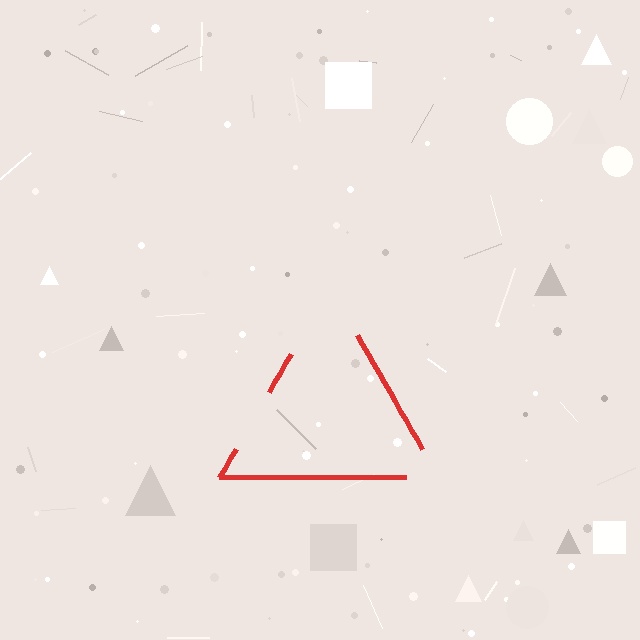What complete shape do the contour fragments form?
The contour fragments form a triangle.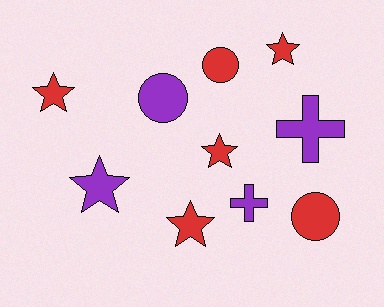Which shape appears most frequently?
Star, with 5 objects.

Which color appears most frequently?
Red, with 6 objects.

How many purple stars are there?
There is 1 purple star.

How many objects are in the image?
There are 10 objects.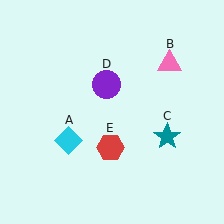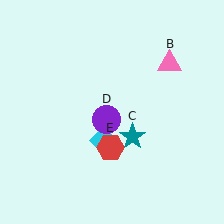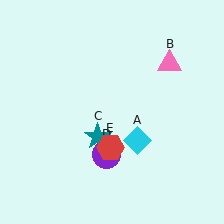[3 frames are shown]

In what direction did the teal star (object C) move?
The teal star (object C) moved left.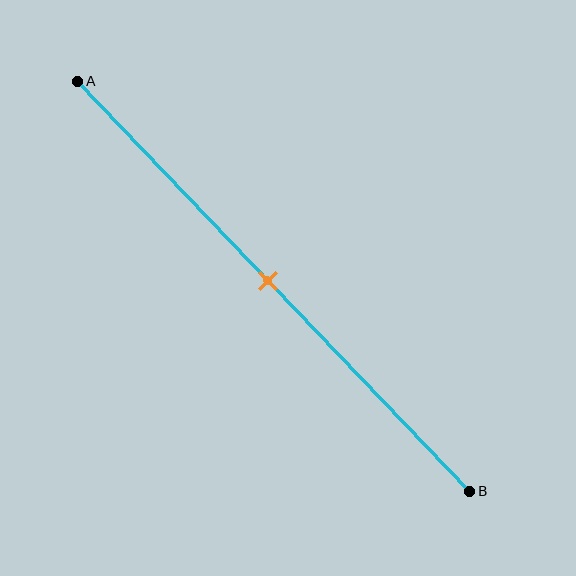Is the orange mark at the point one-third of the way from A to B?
No, the mark is at about 50% from A, not at the 33% one-third point.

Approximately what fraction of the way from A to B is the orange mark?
The orange mark is approximately 50% of the way from A to B.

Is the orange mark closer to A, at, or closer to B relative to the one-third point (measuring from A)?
The orange mark is closer to point B than the one-third point of segment AB.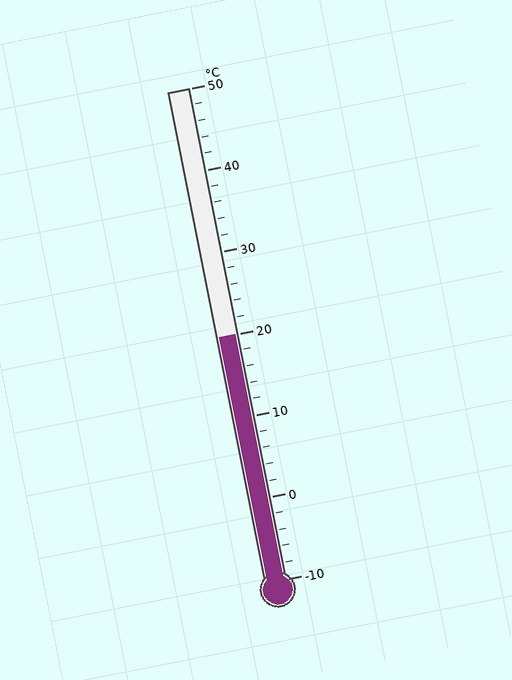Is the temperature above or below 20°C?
The temperature is at 20°C.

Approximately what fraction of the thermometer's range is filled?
The thermometer is filled to approximately 50% of its range.